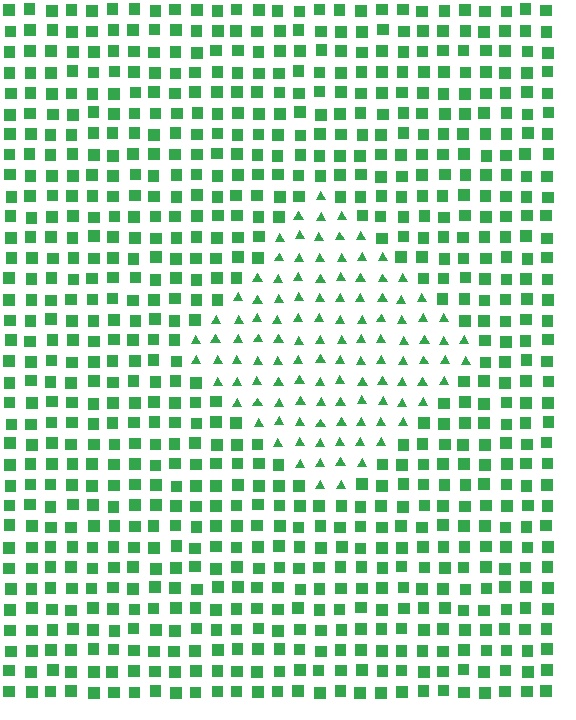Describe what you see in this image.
The image is filled with small green elements arranged in a uniform grid. A diamond-shaped region contains triangles, while the surrounding area contains squares. The boundary is defined purely by the change in element shape.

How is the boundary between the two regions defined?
The boundary is defined by a change in element shape: triangles inside vs. squares outside. All elements share the same color and spacing.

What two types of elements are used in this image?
The image uses triangles inside the diamond region and squares outside it.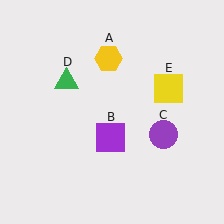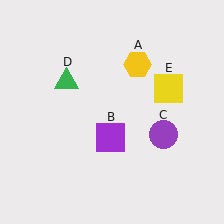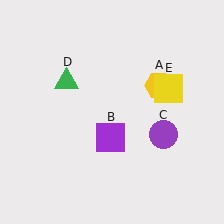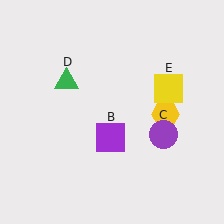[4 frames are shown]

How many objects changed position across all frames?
1 object changed position: yellow hexagon (object A).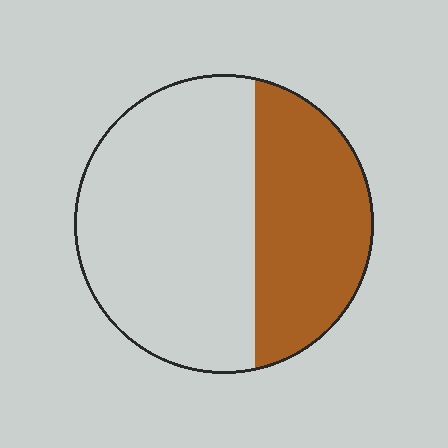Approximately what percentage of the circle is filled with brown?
Approximately 35%.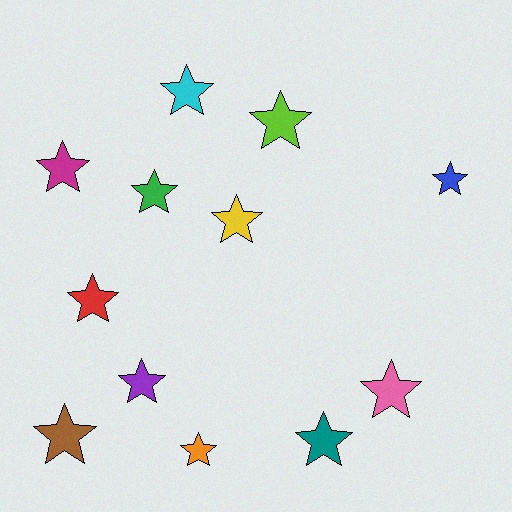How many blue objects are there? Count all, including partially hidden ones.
There is 1 blue object.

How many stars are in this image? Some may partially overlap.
There are 12 stars.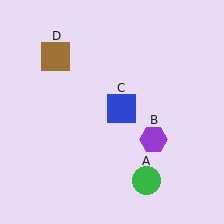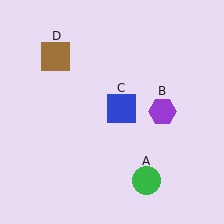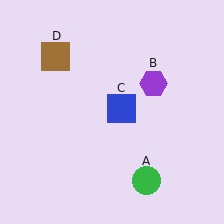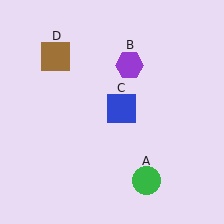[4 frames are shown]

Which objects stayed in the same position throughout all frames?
Green circle (object A) and blue square (object C) and brown square (object D) remained stationary.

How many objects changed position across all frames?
1 object changed position: purple hexagon (object B).